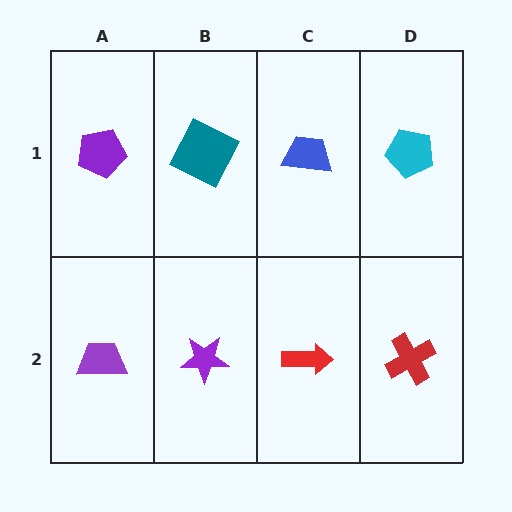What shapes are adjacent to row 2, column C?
A blue trapezoid (row 1, column C), a purple star (row 2, column B), a red cross (row 2, column D).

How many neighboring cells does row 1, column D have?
2.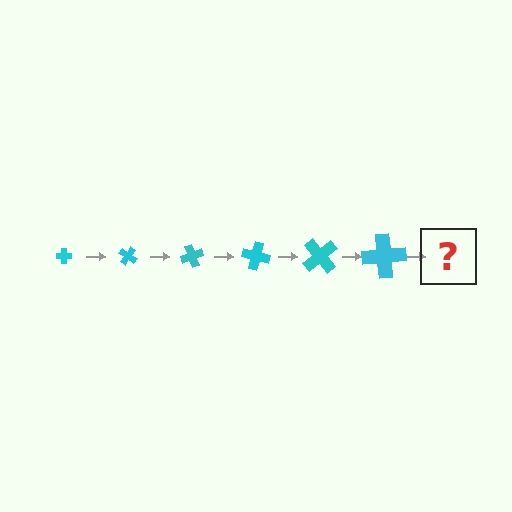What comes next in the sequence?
The next element should be a cross, larger than the previous one and rotated 210 degrees from the start.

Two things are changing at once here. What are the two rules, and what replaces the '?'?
The two rules are that the cross grows larger each step and it rotates 35 degrees each step. The '?' should be a cross, larger than the previous one and rotated 210 degrees from the start.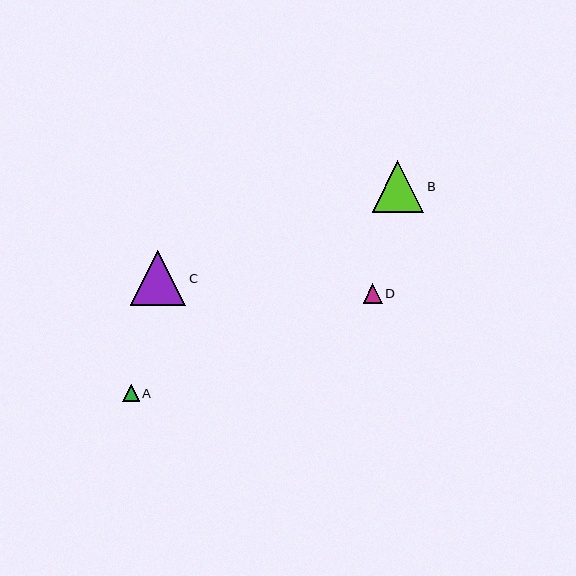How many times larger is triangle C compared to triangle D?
Triangle C is approximately 2.8 times the size of triangle D.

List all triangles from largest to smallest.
From largest to smallest: C, B, D, A.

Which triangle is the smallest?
Triangle A is the smallest with a size of approximately 16 pixels.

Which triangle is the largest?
Triangle C is the largest with a size of approximately 55 pixels.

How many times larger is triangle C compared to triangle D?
Triangle C is approximately 2.8 times the size of triangle D.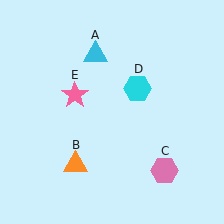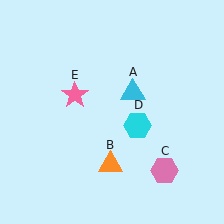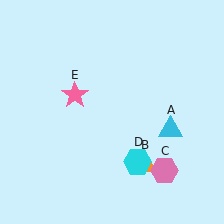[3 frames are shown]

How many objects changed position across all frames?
3 objects changed position: cyan triangle (object A), orange triangle (object B), cyan hexagon (object D).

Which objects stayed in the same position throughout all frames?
Pink hexagon (object C) and pink star (object E) remained stationary.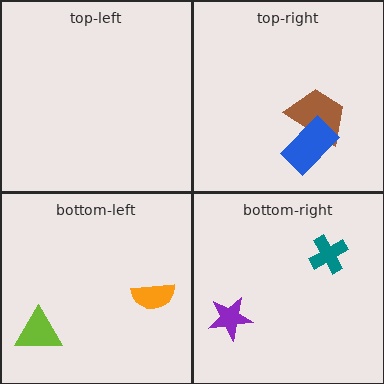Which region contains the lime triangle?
The bottom-left region.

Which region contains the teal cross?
The bottom-right region.